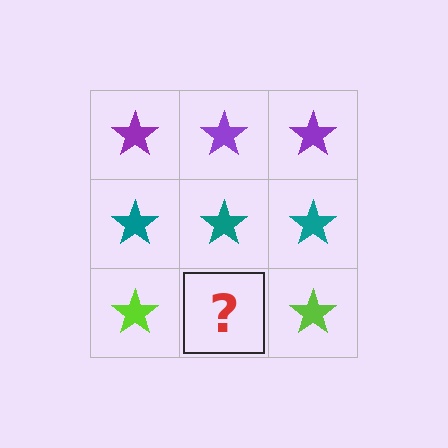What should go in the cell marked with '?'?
The missing cell should contain a lime star.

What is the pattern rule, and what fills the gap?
The rule is that each row has a consistent color. The gap should be filled with a lime star.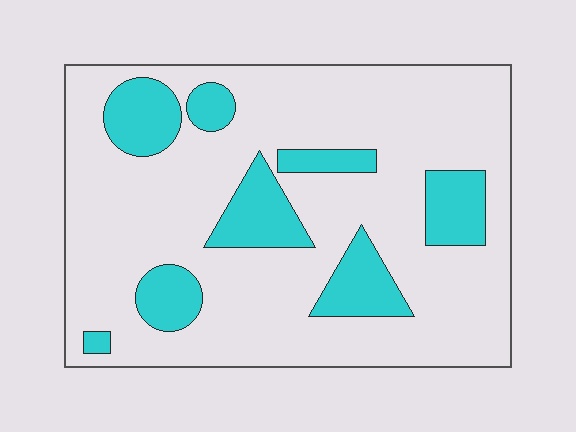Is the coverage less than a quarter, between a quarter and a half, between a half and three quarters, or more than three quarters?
Less than a quarter.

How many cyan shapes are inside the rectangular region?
8.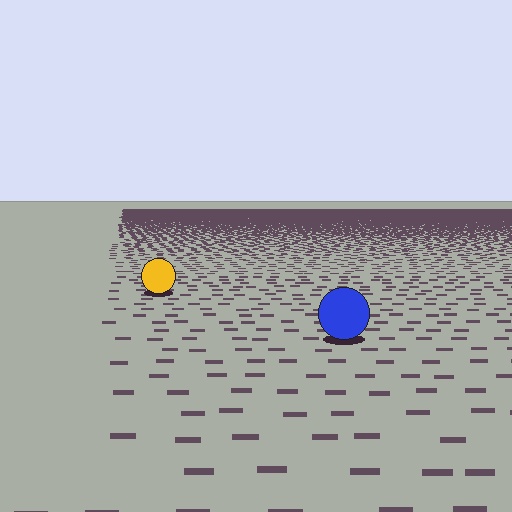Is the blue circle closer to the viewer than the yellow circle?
Yes. The blue circle is closer — you can tell from the texture gradient: the ground texture is coarser near it.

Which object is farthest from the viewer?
The yellow circle is farthest from the viewer. It appears smaller and the ground texture around it is denser.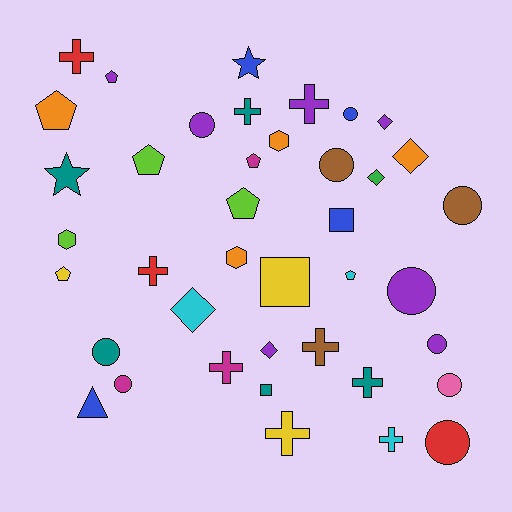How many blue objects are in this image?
There are 4 blue objects.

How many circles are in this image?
There are 10 circles.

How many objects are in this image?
There are 40 objects.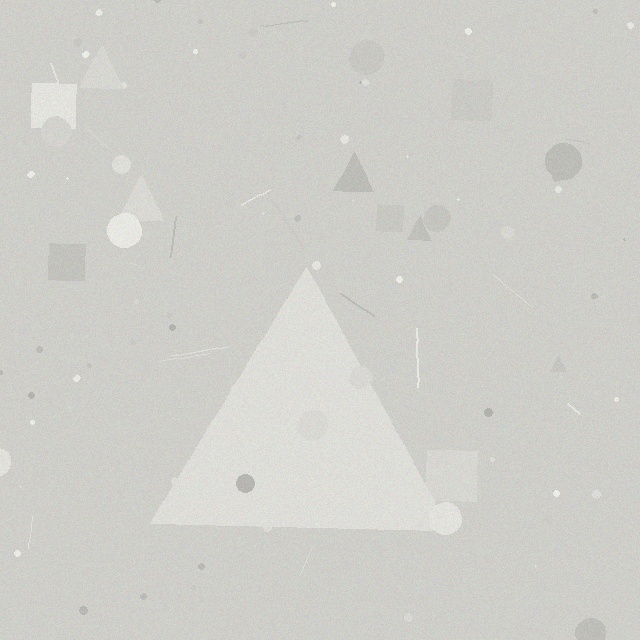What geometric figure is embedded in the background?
A triangle is embedded in the background.